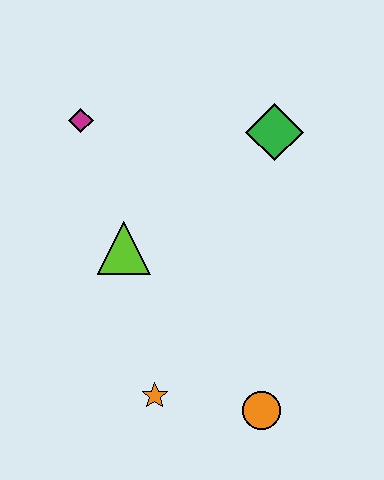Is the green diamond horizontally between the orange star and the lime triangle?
No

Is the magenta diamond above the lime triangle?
Yes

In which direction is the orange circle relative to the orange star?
The orange circle is to the right of the orange star.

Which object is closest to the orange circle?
The orange star is closest to the orange circle.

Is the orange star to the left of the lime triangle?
No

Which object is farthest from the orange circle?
The magenta diamond is farthest from the orange circle.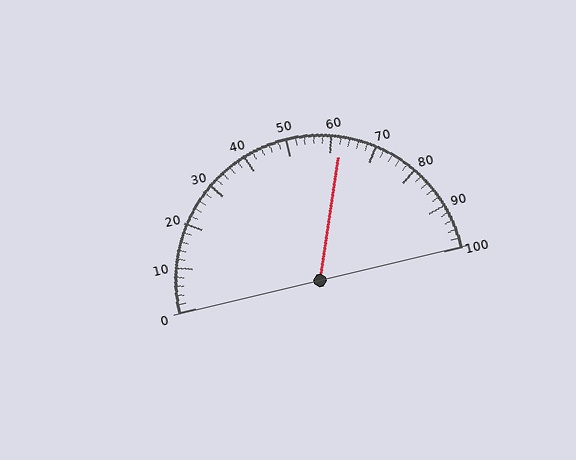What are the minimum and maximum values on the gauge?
The gauge ranges from 0 to 100.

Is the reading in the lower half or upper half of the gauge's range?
The reading is in the upper half of the range (0 to 100).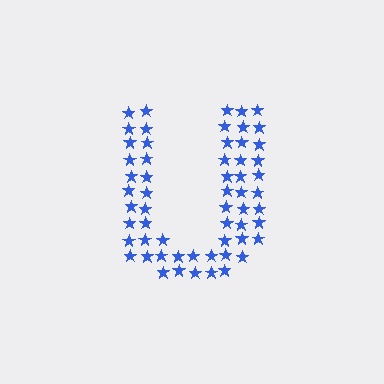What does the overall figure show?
The overall figure shows the letter U.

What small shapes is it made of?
It is made of small stars.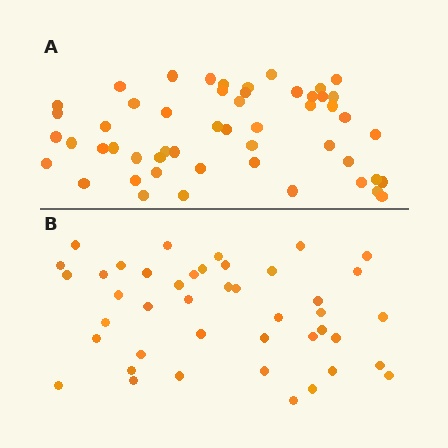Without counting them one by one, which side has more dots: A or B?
Region A (the top region) has more dots.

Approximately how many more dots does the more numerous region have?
Region A has roughly 8 or so more dots than region B.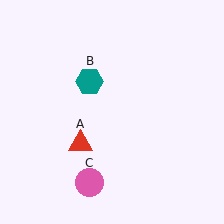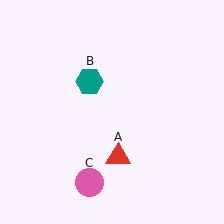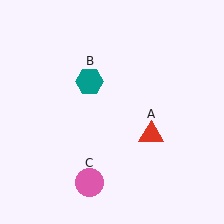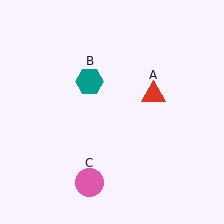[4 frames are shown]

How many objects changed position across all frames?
1 object changed position: red triangle (object A).